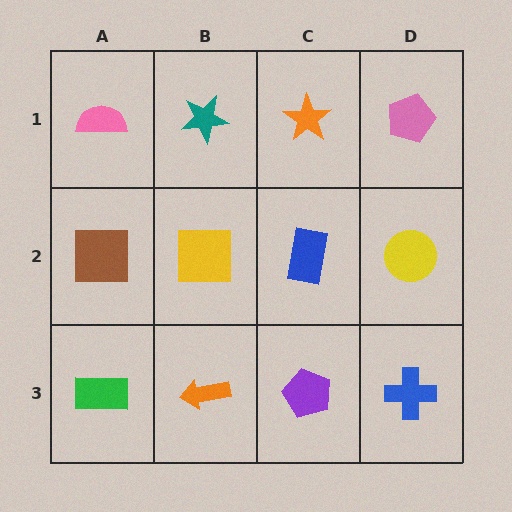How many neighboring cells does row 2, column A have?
3.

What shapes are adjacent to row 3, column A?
A brown square (row 2, column A), an orange arrow (row 3, column B).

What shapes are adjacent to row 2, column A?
A pink semicircle (row 1, column A), a green rectangle (row 3, column A), a yellow square (row 2, column B).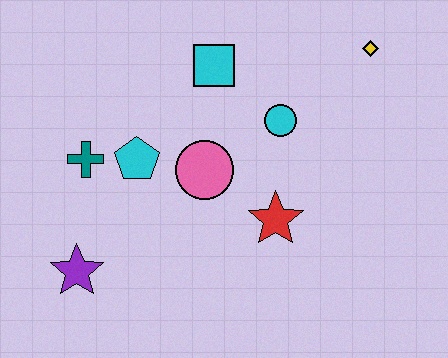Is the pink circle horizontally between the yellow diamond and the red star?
No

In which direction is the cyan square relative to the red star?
The cyan square is above the red star.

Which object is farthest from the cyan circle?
The purple star is farthest from the cyan circle.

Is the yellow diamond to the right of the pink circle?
Yes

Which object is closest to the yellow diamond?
The cyan circle is closest to the yellow diamond.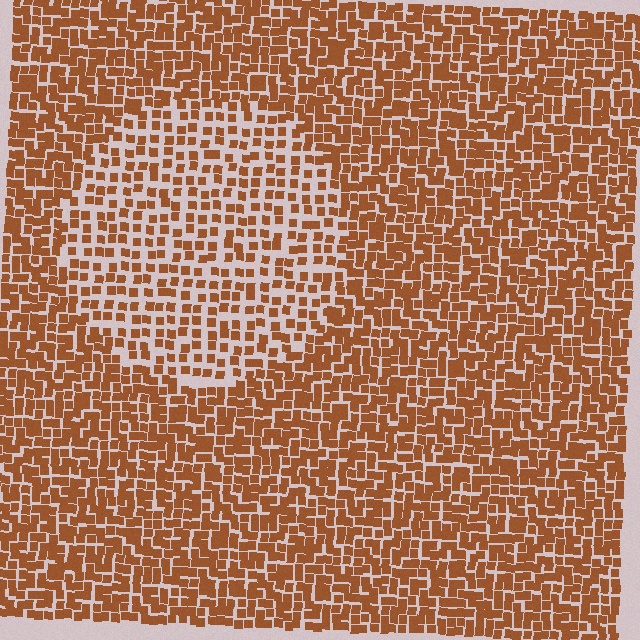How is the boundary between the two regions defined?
The boundary is defined by a change in element density (approximately 1.8x ratio). All elements are the same color, size, and shape.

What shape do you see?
I see a circle.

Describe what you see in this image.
The image contains small brown elements arranged at two different densities. A circle-shaped region is visible where the elements are less densely packed than the surrounding area.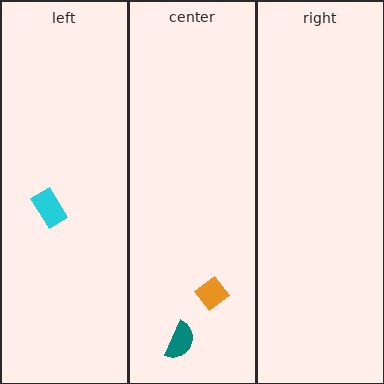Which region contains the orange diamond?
The center region.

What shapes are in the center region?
The teal semicircle, the orange diamond.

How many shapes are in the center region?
2.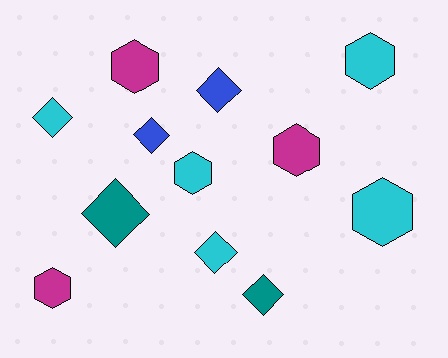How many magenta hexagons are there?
There are 3 magenta hexagons.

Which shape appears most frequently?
Hexagon, with 6 objects.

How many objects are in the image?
There are 12 objects.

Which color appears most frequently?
Cyan, with 5 objects.